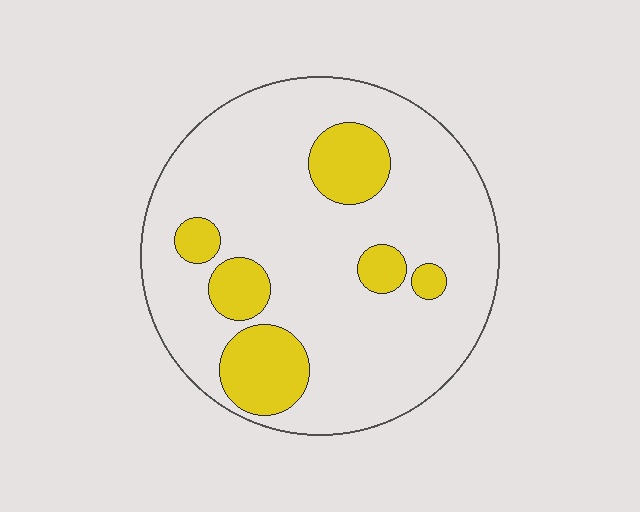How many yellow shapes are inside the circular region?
6.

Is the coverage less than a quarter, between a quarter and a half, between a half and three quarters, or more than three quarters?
Less than a quarter.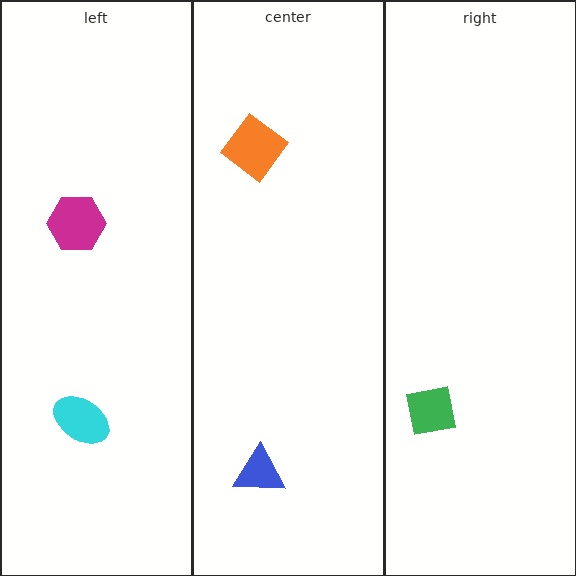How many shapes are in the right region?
1.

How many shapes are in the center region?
2.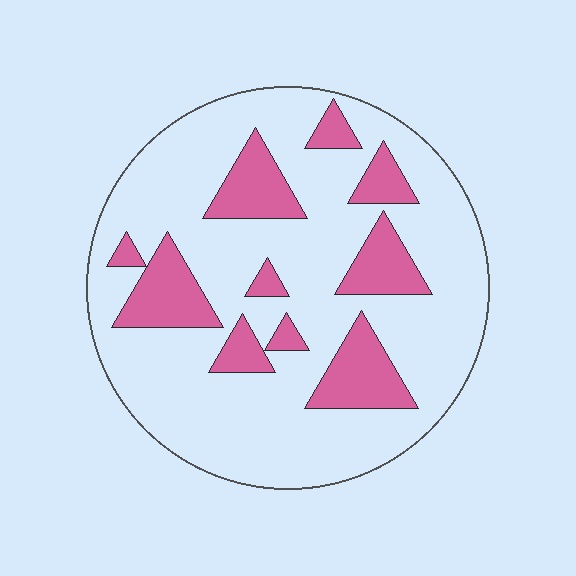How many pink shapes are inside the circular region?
10.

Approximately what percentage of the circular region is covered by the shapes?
Approximately 25%.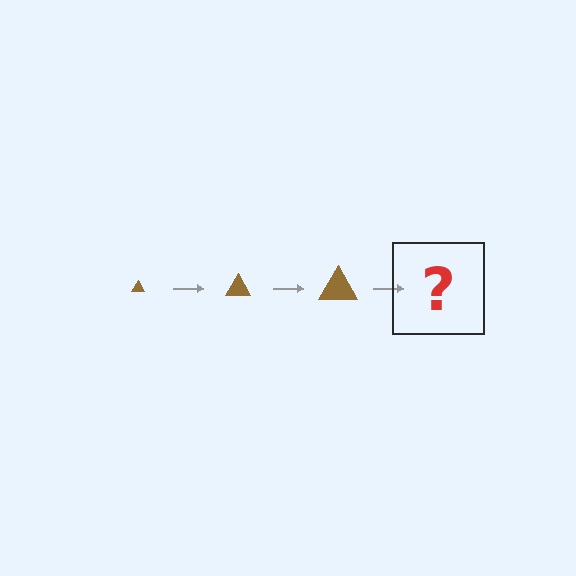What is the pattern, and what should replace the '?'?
The pattern is that the triangle gets progressively larger each step. The '?' should be a brown triangle, larger than the previous one.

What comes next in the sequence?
The next element should be a brown triangle, larger than the previous one.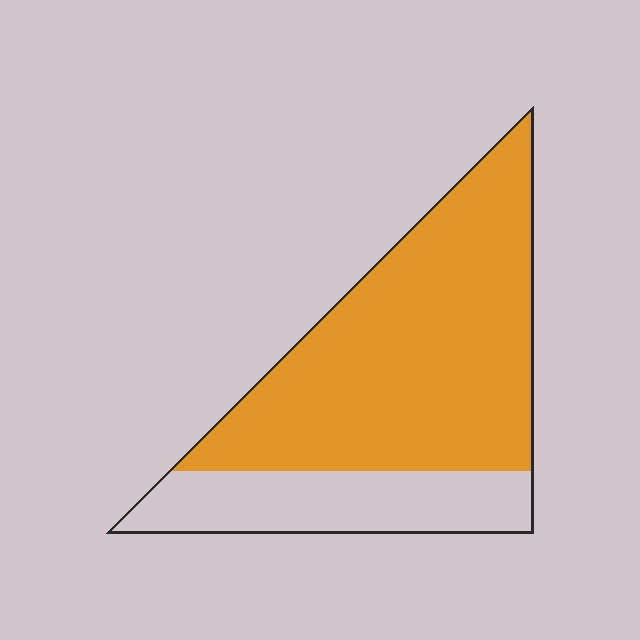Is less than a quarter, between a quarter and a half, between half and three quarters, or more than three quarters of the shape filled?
Between half and three quarters.